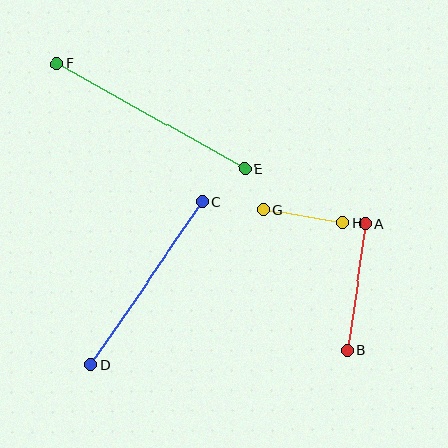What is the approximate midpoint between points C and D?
The midpoint is at approximately (146, 283) pixels.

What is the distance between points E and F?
The distance is approximately 216 pixels.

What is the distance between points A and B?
The distance is approximately 128 pixels.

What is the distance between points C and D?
The distance is approximately 197 pixels.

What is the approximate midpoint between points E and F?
The midpoint is at approximately (150, 116) pixels.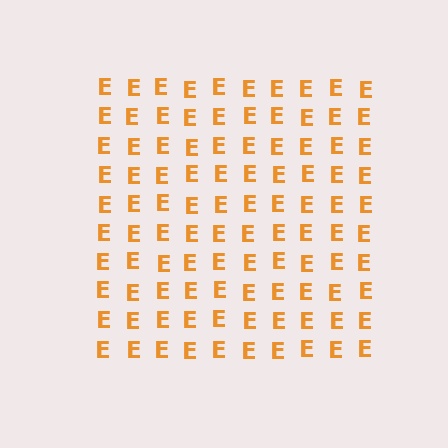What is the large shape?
The large shape is a square.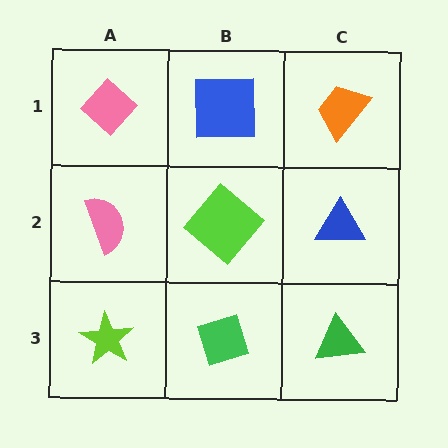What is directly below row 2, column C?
A green triangle.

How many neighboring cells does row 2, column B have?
4.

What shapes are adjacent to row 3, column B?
A lime diamond (row 2, column B), a lime star (row 3, column A), a green triangle (row 3, column C).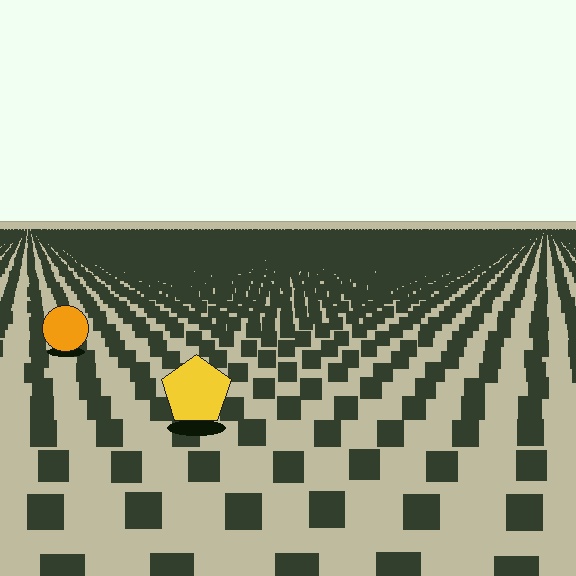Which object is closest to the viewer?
The yellow pentagon is closest. The texture marks near it are larger and more spread out.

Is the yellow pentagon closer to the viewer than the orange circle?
Yes. The yellow pentagon is closer — you can tell from the texture gradient: the ground texture is coarser near it.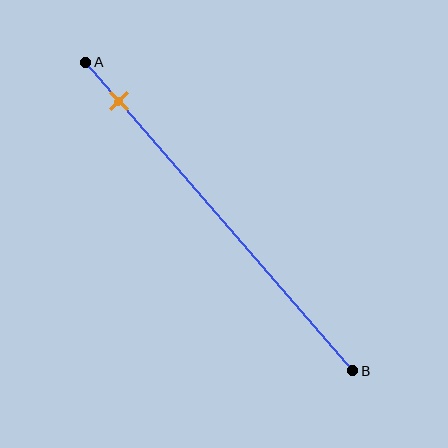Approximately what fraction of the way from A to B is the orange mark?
The orange mark is approximately 15% of the way from A to B.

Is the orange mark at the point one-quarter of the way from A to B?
No, the mark is at about 15% from A, not at the 25% one-quarter point.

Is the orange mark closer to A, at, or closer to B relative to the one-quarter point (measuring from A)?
The orange mark is closer to point A than the one-quarter point of segment AB.